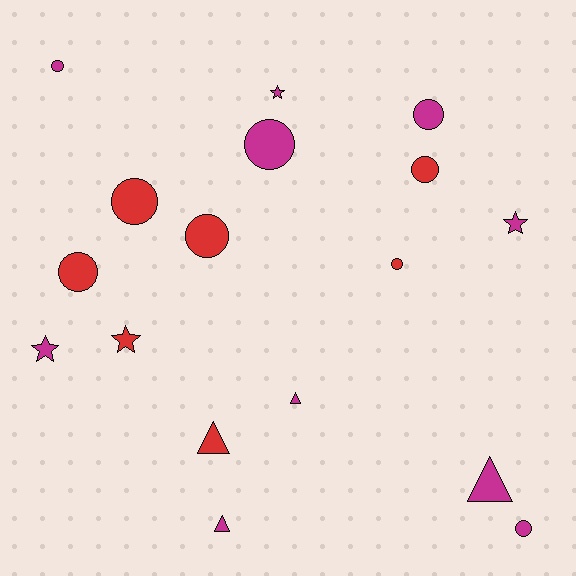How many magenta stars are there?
There are 3 magenta stars.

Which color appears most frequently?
Magenta, with 10 objects.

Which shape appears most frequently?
Circle, with 9 objects.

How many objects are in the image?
There are 17 objects.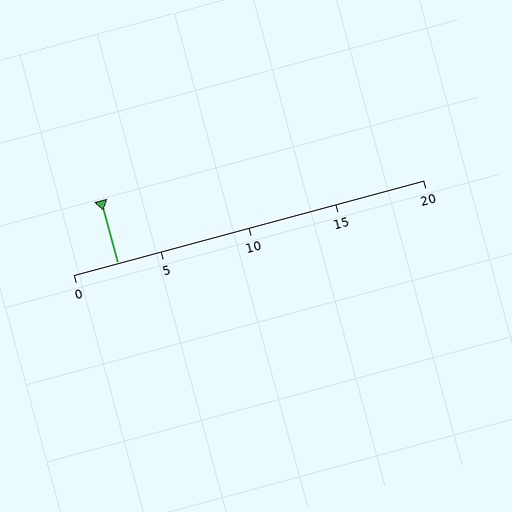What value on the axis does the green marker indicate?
The marker indicates approximately 2.5.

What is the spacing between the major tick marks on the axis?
The major ticks are spaced 5 apart.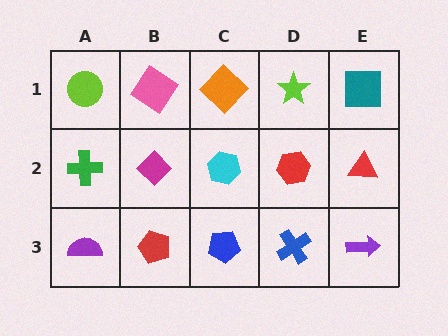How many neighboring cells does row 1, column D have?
3.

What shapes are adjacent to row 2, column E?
A teal square (row 1, column E), a purple arrow (row 3, column E), a red hexagon (row 2, column D).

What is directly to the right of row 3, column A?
A red pentagon.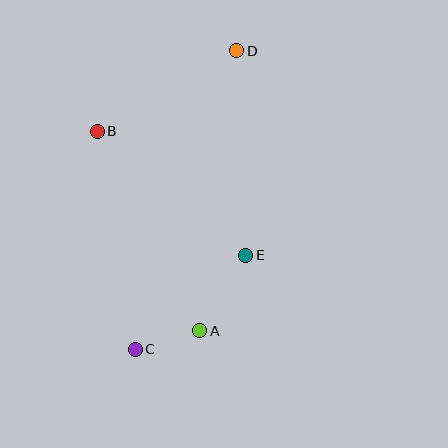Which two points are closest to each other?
Points A and C are closest to each other.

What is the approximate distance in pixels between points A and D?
The distance between A and D is approximately 283 pixels.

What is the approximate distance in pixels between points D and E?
The distance between D and E is approximately 205 pixels.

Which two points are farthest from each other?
Points C and D are farthest from each other.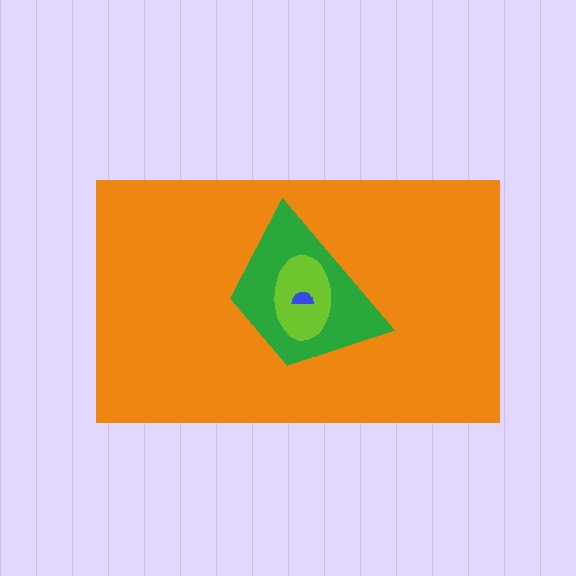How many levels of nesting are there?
4.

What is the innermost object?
The blue semicircle.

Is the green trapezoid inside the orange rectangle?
Yes.